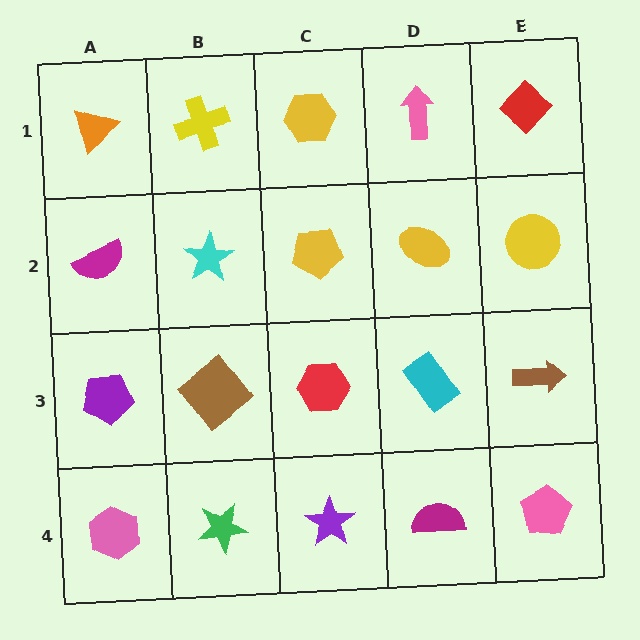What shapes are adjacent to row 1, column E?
A yellow circle (row 2, column E), a pink arrow (row 1, column D).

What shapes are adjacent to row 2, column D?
A pink arrow (row 1, column D), a cyan rectangle (row 3, column D), a yellow pentagon (row 2, column C), a yellow circle (row 2, column E).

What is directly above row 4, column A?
A purple pentagon.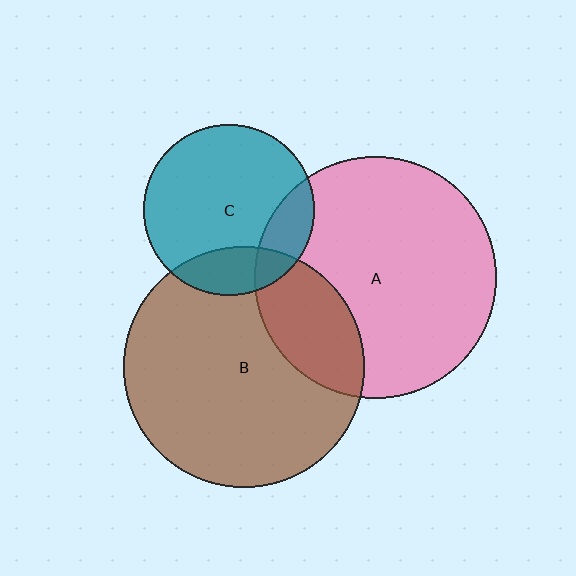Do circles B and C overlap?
Yes.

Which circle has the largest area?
Circle B (brown).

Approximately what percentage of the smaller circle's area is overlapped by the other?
Approximately 20%.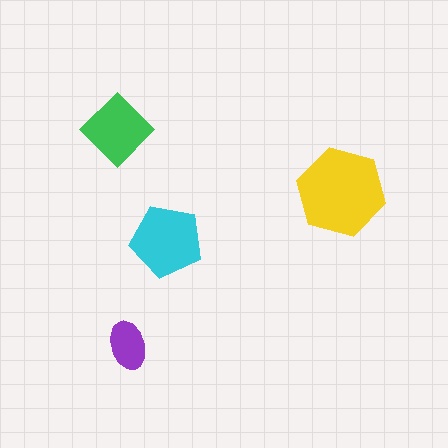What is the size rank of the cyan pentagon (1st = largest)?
2nd.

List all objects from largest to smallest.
The yellow hexagon, the cyan pentagon, the green diamond, the purple ellipse.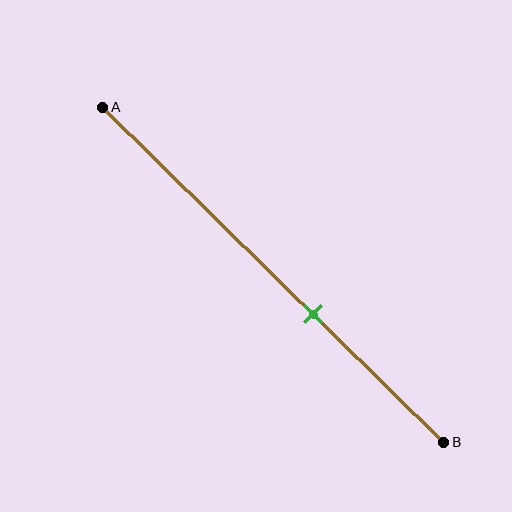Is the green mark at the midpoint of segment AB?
No, the mark is at about 60% from A, not at the 50% midpoint.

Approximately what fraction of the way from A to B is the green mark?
The green mark is approximately 60% of the way from A to B.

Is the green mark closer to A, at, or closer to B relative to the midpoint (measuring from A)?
The green mark is closer to point B than the midpoint of segment AB.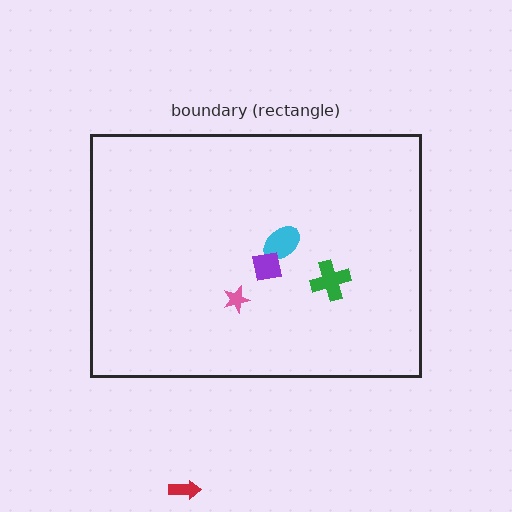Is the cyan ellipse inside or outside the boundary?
Inside.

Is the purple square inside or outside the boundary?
Inside.